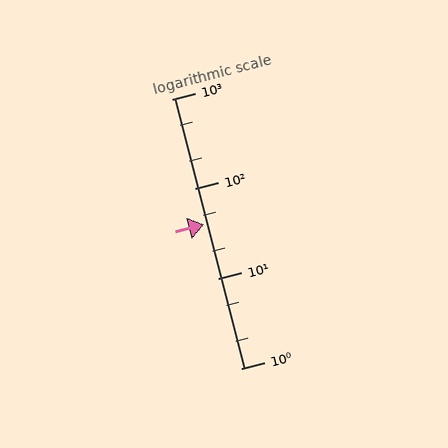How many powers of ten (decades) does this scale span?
The scale spans 3 decades, from 1 to 1000.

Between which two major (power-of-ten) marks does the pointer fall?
The pointer is between 10 and 100.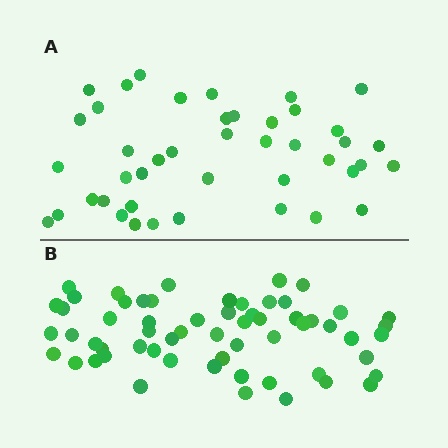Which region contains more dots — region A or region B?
Region B (the bottom region) has more dots.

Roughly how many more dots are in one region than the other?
Region B has approximately 15 more dots than region A.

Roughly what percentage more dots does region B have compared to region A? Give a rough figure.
About 40% more.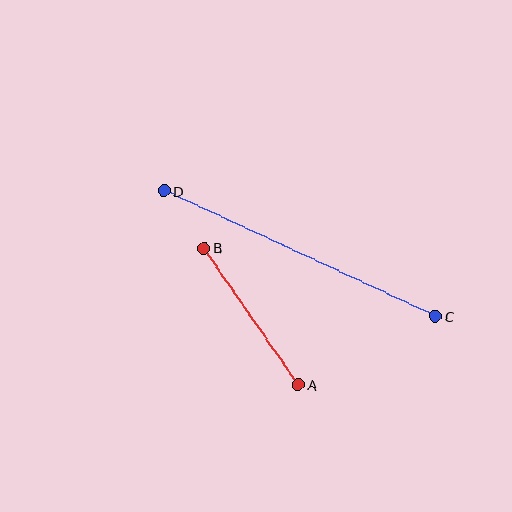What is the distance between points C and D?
The distance is approximately 299 pixels.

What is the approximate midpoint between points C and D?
The midpoint is at approximately (300, 254) pixels.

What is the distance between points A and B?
The distance is approximately 166 pixels.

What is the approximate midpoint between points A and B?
The midpoint is at approximately (251, 316) pixels.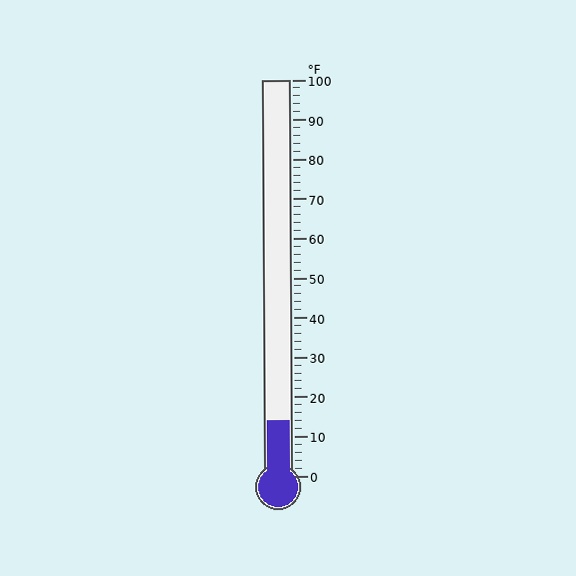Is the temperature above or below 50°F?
The temperature is below 50°F.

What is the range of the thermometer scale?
The thermometer scale ranges from 0°F to 100°F.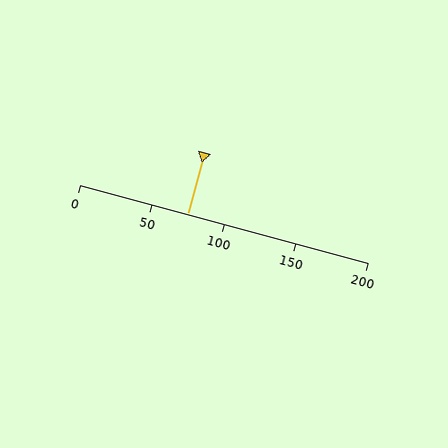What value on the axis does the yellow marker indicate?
The marker indicates approximately 75.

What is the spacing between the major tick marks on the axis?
The major ticks are spaced 50 apart.